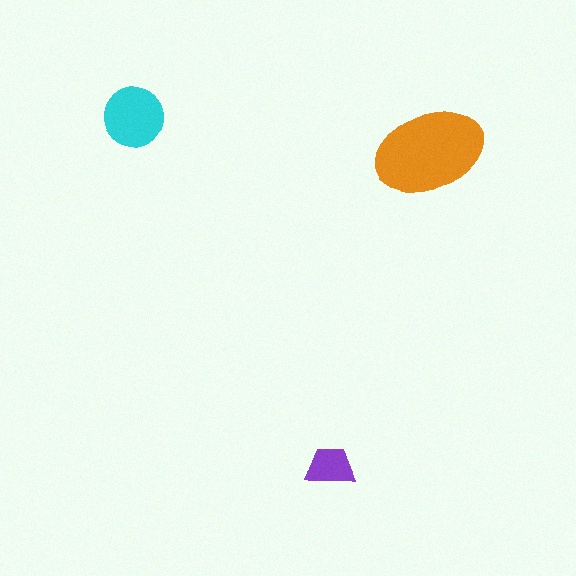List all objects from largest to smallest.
The orange ellipse, the cyan circle, the purple trapezoid.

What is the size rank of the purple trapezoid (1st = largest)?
3rd.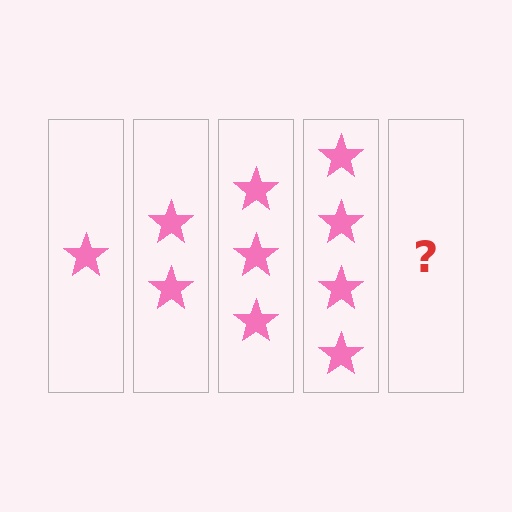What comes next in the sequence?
The next element should be 5 stars.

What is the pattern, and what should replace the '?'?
The pattern is that each step adds one more star. The '?' should be 5 stars.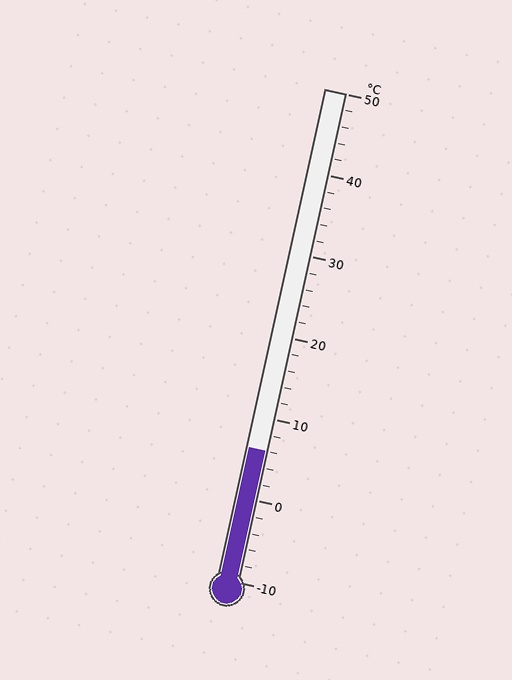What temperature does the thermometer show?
The thermometer shows approximately 6°C.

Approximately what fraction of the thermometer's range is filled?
The thermometer is filled to approximately 25% of its range.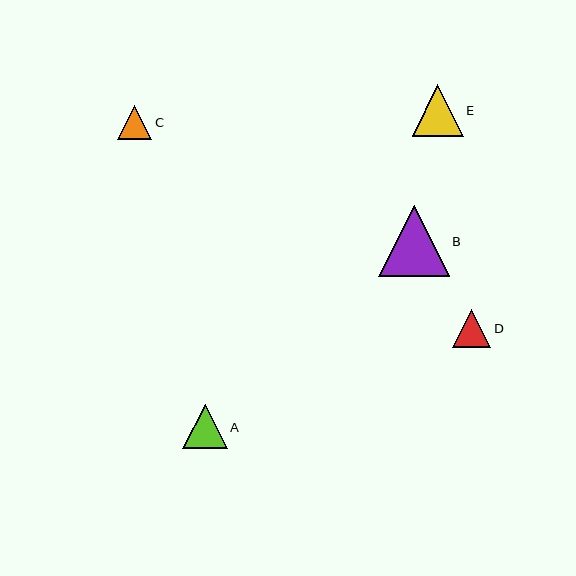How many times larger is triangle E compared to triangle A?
Triangle E is approximately 1.2 times the size of triangle A.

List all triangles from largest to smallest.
From largest to smallest: B, E, A, D, C.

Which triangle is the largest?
Triangle B is the largest with a size of approximately 71 pixels.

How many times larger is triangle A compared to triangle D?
Triangle A is approximately 1.2 times the size of triangle D.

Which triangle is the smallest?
Triangle C is the smallest with a size of approximately 34 pixels.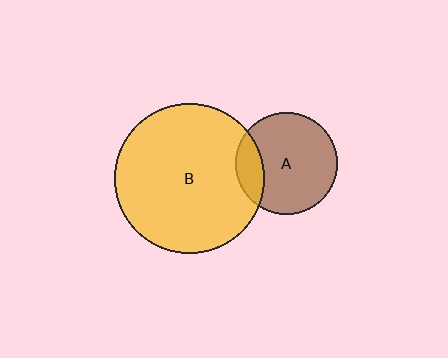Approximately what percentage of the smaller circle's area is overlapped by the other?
Approximately 20%.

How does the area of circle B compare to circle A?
Approximately 2.2 times.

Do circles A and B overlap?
Yes.